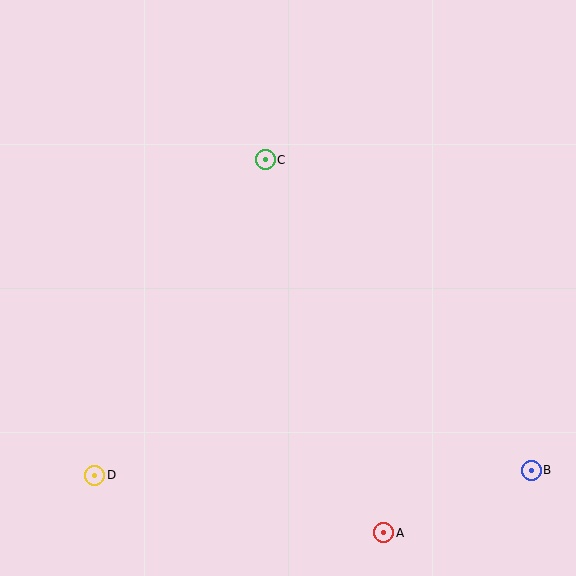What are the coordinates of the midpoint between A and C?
The midpoint between A and C is at (324, 346).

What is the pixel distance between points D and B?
The distance between D and B is 437 pixels.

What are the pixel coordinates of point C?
Point C is at (265, 160).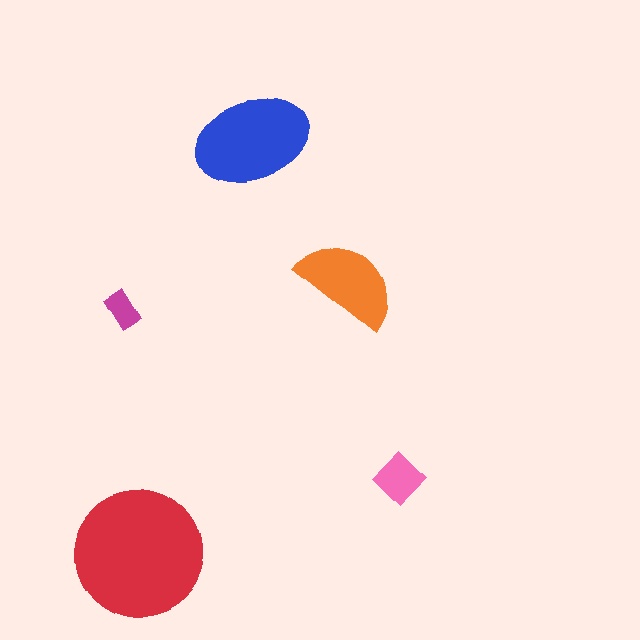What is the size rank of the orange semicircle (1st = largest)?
3rd.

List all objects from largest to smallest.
The red circle, the blue ellipse, the orange semicircle, the pink diamond, the magenta rectangle.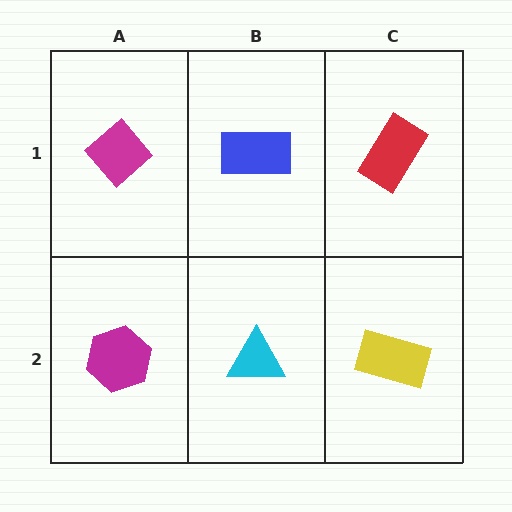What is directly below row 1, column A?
A magenta hexagon.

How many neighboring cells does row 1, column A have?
2.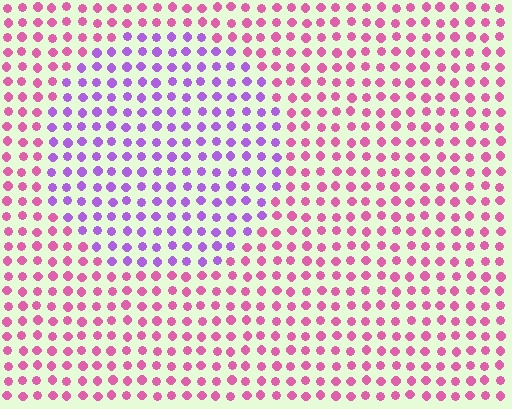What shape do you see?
I see a circle.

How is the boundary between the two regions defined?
The boundary is defined purely by a slight shift in hue (about 48 degrees). Spacing, size, and orientation are identical on both sides.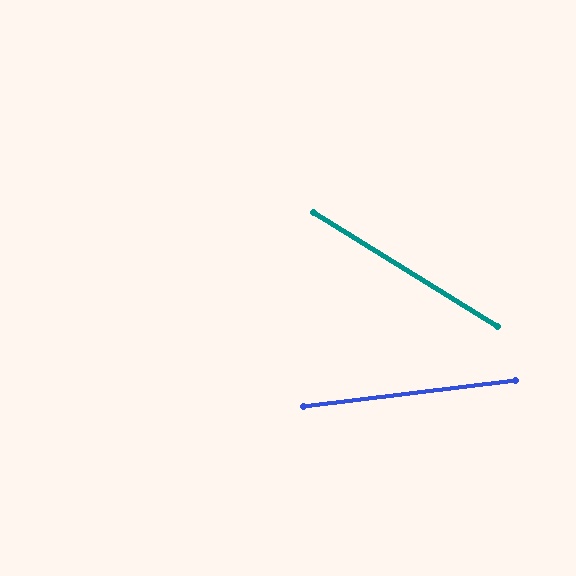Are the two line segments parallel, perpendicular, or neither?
Neither parallel nor perpendicular — they differ by about 39°.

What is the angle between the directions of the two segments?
Approximately 39 degrees.